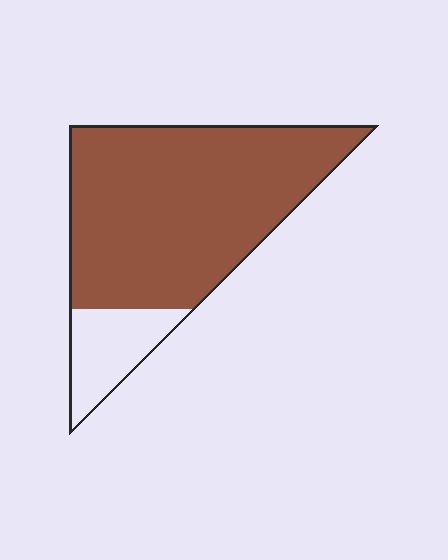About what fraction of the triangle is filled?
About five sixths (5/6).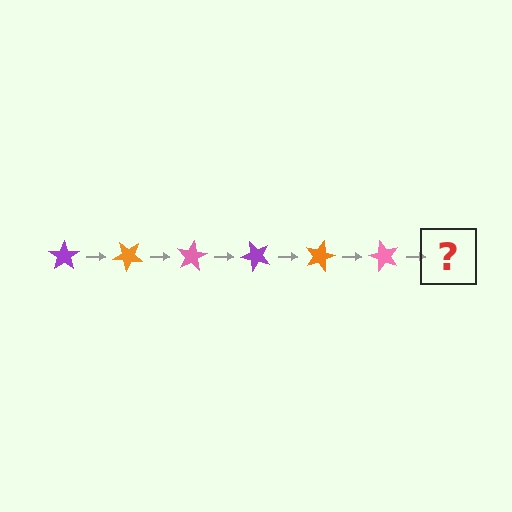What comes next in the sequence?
The next element should be a purple star, rotated 240 degrees from the start.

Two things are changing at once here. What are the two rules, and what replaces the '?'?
The two rules are that it rotates 40 degrees each step and the color cycles through purple, orange, and pink. The '?' should be a purple star, rotated 240 degrees from the start.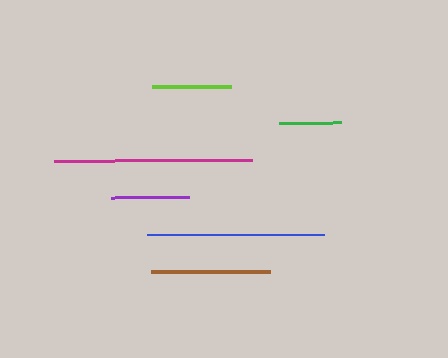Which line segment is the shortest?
The green line is the shortest at approximately 61 pixels.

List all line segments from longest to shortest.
From longest to shortest: magenta, blue, brown, lime, purple, green.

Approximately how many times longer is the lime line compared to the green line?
The lime line is approximately 1.3 times the length of the green line.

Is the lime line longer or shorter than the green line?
The lime line is longer than the green line.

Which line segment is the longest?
The magenta line is the longest at approximately 198 pixels.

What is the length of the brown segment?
The brown segment is approximately 119 pixels long.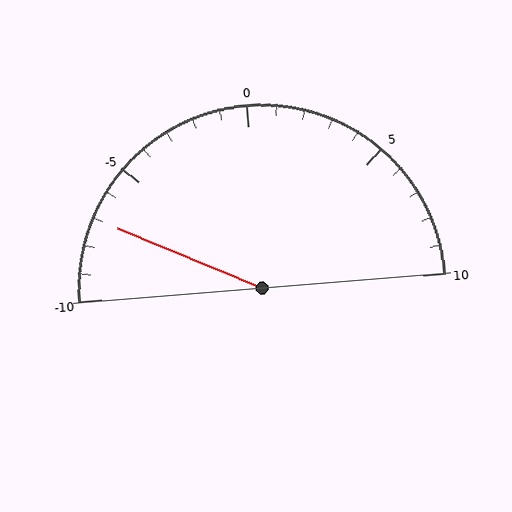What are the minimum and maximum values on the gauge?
The gauge ranges from -10 to 10.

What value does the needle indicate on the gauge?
The needle indicates approximately -7.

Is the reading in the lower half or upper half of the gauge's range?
The reading is in the lower half of the range (-10 to 10).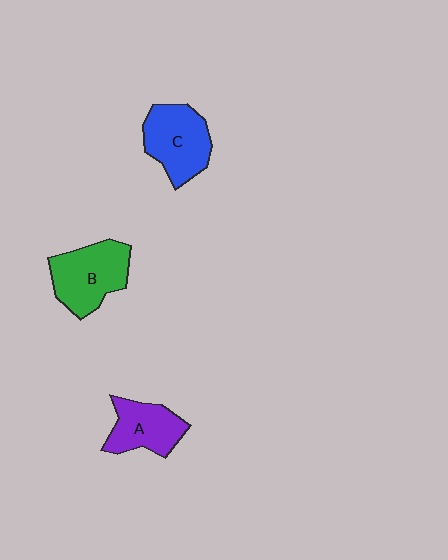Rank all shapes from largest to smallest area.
From largest to smallest: B (green), C (blue), A (purple).